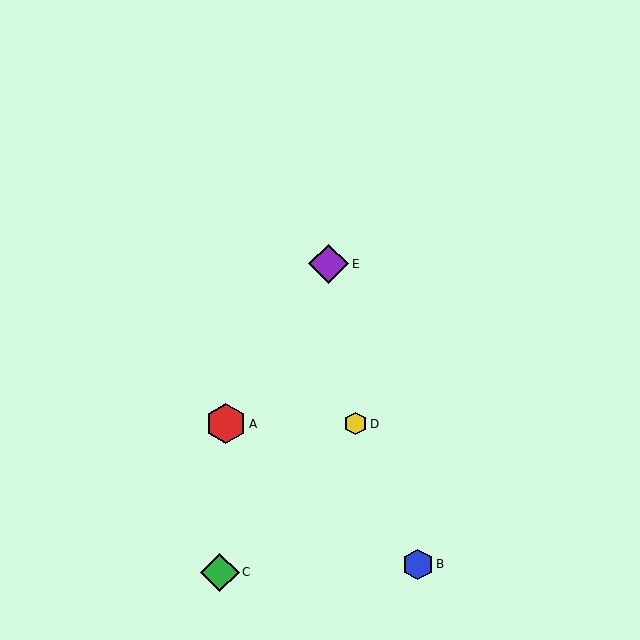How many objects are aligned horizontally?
2 objects (A, D) are aligned horizontally.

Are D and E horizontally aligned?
No, D is at y≈424 and E is at y≈264.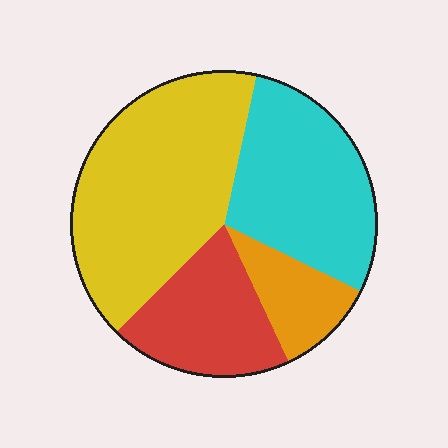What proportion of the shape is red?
Red takes up less than a quarter of the shape.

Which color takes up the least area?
Orange, at roughly 10%.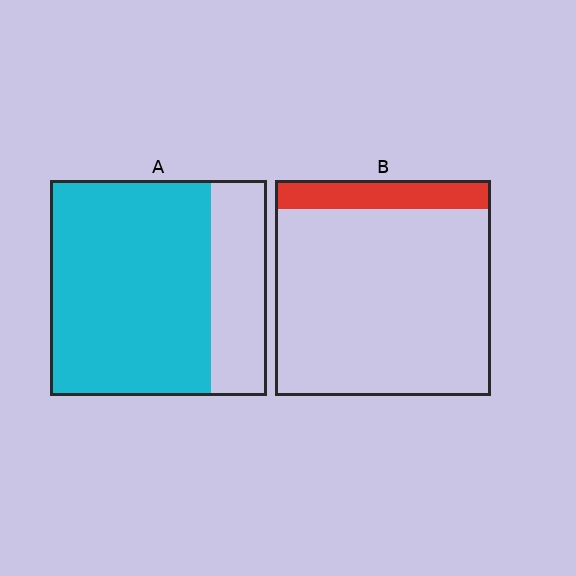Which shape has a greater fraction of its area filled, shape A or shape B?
Shape A.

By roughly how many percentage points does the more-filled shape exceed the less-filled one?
By roughly 60 percentage points (A over B).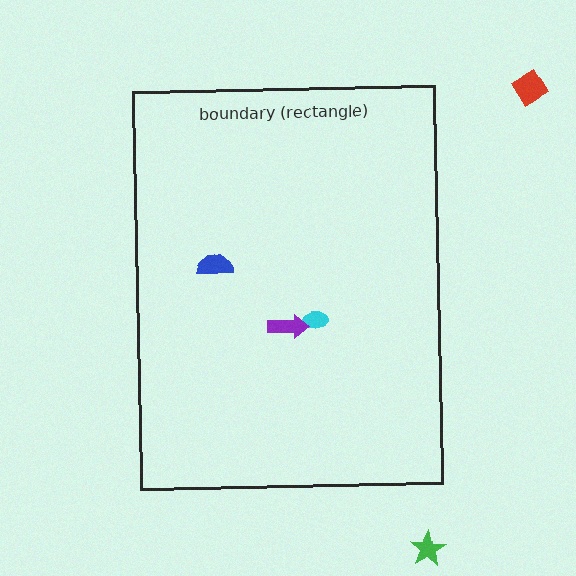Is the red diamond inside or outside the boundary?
Outside.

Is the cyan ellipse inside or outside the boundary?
Inside.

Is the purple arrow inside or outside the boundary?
Inside.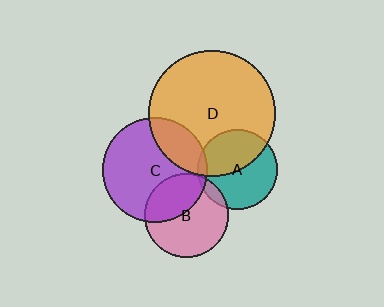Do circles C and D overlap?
Yes.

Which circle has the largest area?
Circle D (orange).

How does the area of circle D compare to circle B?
Approximately 2.3 times.